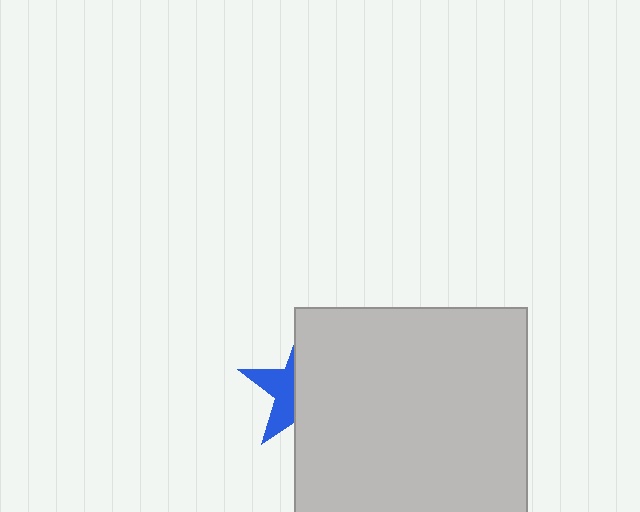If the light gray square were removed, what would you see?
You would see the complete blue star.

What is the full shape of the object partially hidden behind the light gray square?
The partially hidden object is a blue star.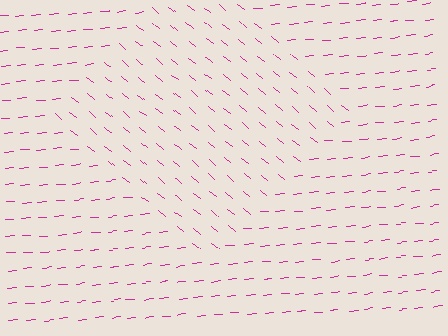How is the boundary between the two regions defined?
The boundary is defined purely by a change in line orientation (approximately 45 degrees difference). All lines are the same color and thickness.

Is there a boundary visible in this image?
Yes, there is a texture boundary formed by a change in line orientation.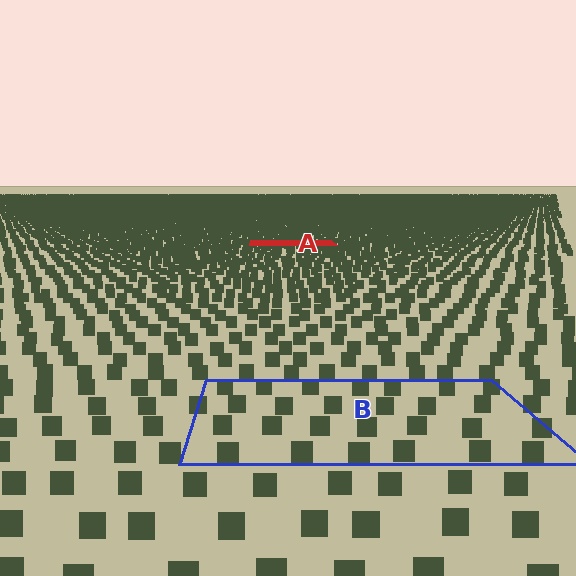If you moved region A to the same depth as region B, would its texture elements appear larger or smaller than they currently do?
They would appear larger. At a closer depth, the same texture elements are projected at a bigger on-screen size.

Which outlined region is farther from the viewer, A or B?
Region A is farther from the viewer — the texture elements inside it appear smaller and more densely packed.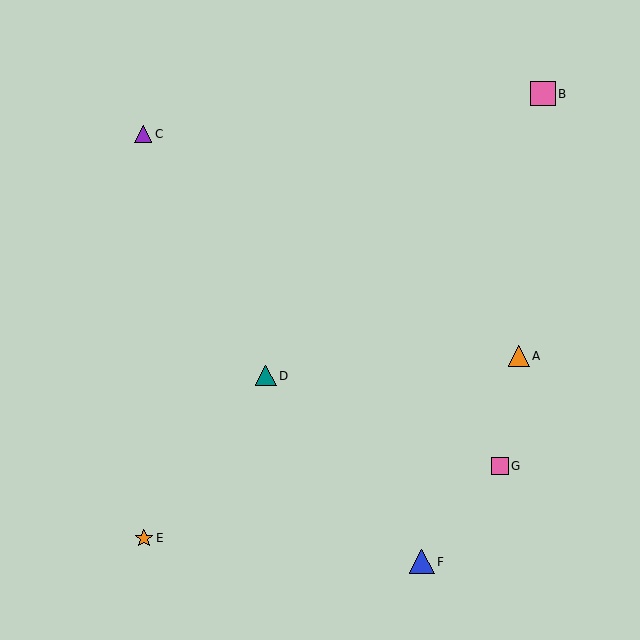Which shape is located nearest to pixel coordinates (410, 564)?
The blue triangle (labeled F) at (422, 562) is nearest to that location.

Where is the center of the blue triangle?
The center of the blue triangle is at (422, 562).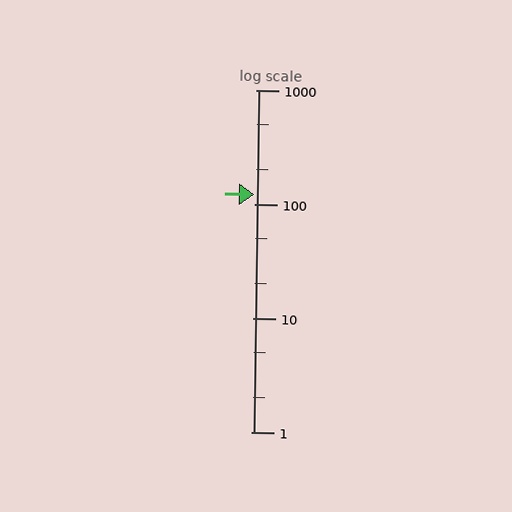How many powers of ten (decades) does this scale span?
The scale spans 3 decades, from 1 to 1000.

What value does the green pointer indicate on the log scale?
The pointer indicates approximately 120.